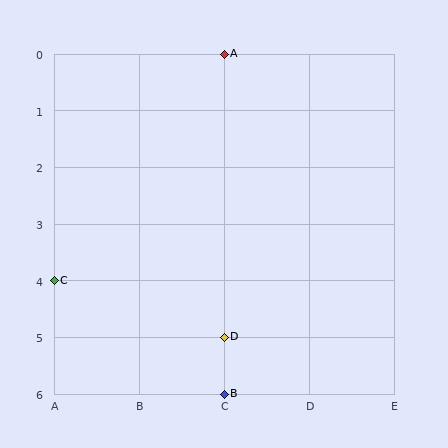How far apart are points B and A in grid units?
Points B and A are 6 rows apart.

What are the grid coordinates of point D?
Point D is at grid coordinates (C, 5).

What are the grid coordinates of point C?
Point C is at grid coordinates (A, 4).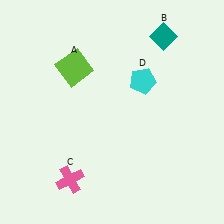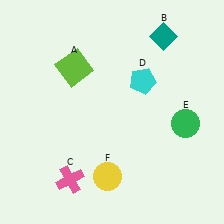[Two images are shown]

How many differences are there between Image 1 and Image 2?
There are 2 differences between the two images.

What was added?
A green circle (E), a yellow circle (F) were added in Image 2.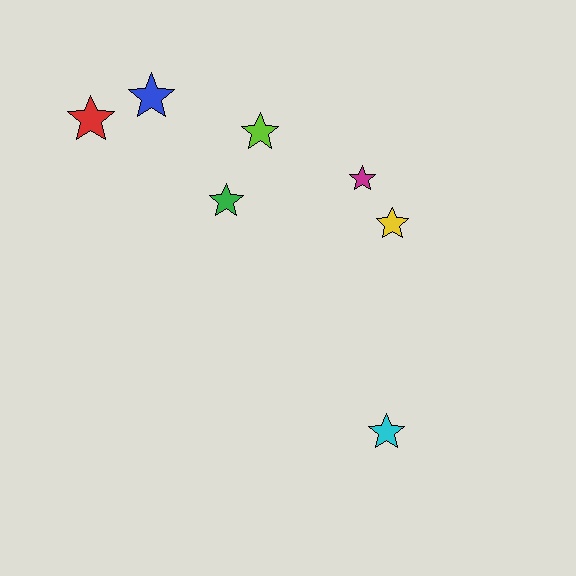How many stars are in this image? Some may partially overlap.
There are 7 stars.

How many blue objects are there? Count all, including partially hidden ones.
There is 1 blue object.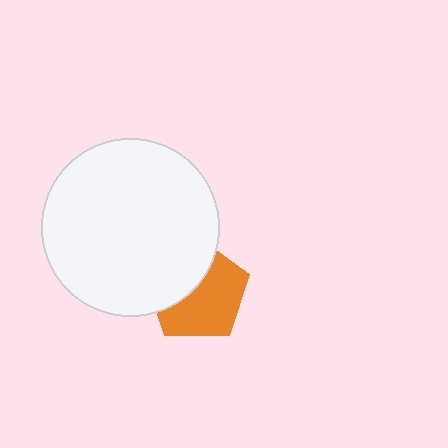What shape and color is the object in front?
The object in front is a white circle.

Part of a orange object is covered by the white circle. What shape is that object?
It is a pentagon.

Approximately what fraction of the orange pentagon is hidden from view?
Roughly 41% of the orange pentagon is hidden behind the white circle.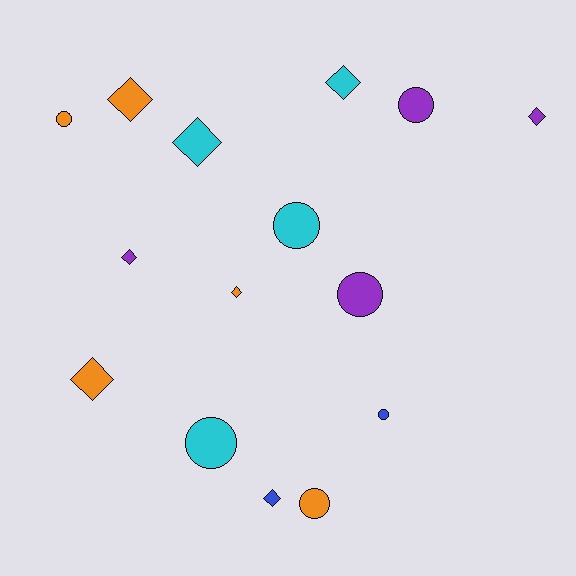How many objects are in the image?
There are 15 objects.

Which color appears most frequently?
Orange, with 5 objects.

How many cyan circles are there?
There are 2 cyan circles.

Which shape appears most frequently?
Diamond, with 8 objects.